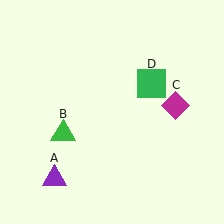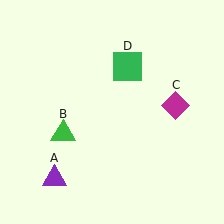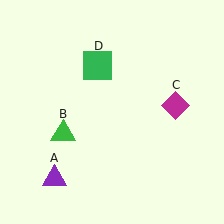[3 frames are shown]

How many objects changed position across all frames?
1 object changed position: green square (object D).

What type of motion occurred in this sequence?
The green square (object D) rotated counterclockwise around the center of the scene.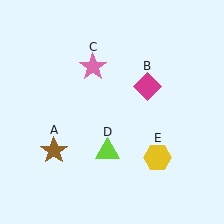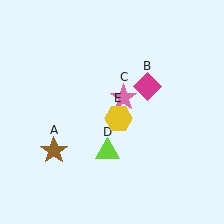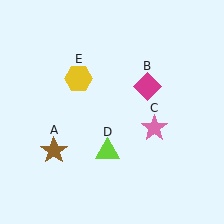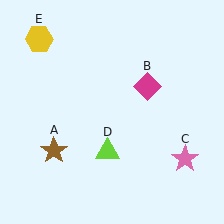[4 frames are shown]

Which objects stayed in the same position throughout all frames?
Brown star (object A) and magenta diamond (object B) and lime triangle (object D) remained stationary.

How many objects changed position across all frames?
2 objects changed position: pink star (object C), yellow hexagon (object E).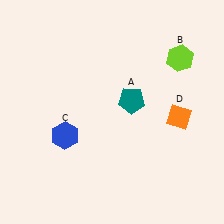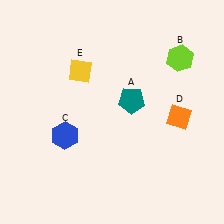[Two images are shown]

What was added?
A yellow diamond (E) was added in Image 2.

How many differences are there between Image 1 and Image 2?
There is 1 difference between the two images.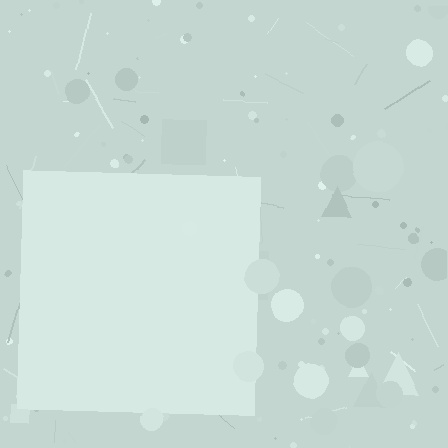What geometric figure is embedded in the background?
A square is embedded in the background.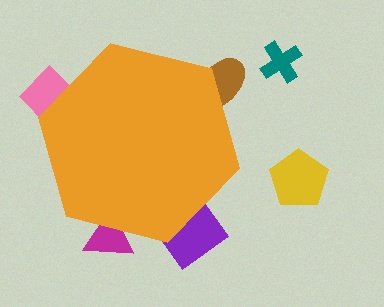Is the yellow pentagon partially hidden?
No, the yellow pentagon is fully visible.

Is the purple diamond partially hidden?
Yes, the purple diamond is partially hidden behind the orange hexagon.